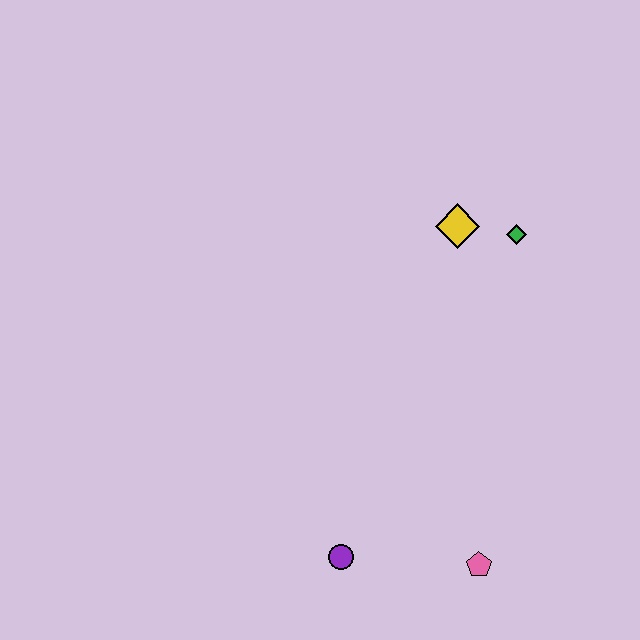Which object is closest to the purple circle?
The pink pentagon is closest to the purple circle.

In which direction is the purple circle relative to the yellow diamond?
The purple circle is below the yellow diamond.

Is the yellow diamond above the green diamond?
Yes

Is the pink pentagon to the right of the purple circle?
Yes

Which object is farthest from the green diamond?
The purple circle is farthest from the green diamond.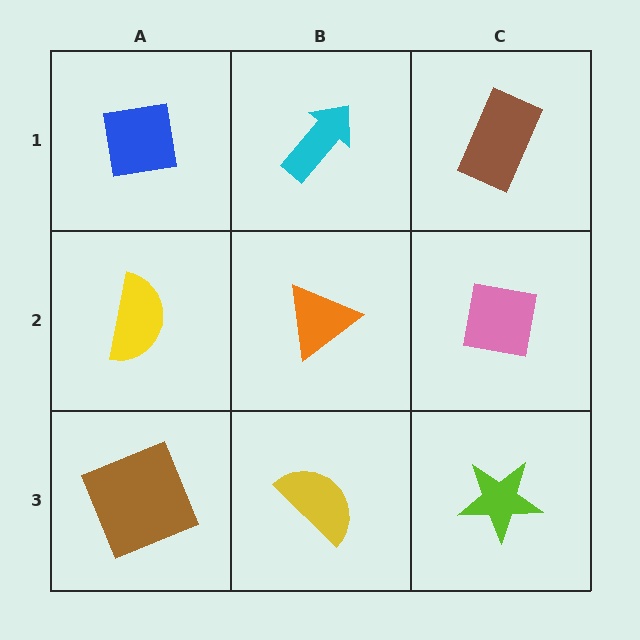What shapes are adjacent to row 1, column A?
A yellow semicircle (row 2, column A), a cyan arrow (row 1, column B).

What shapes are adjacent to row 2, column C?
A brown rectangle (row 1, column C), a lime star (row 3, column C), an orange triangle (row 2, column B).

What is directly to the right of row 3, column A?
A yellow semicircle.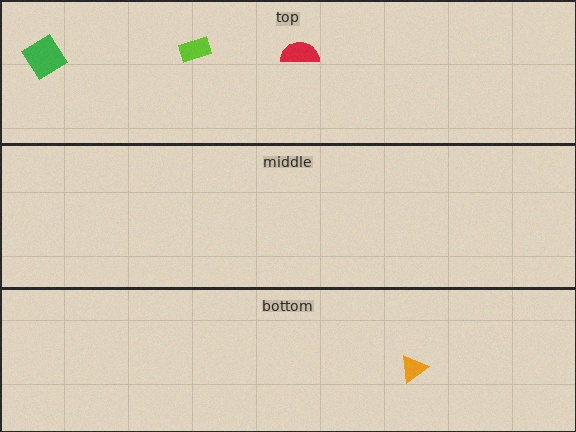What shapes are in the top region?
The lime rectangle, the red semicircle, the green diamond.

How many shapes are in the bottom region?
1.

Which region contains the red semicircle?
The top region.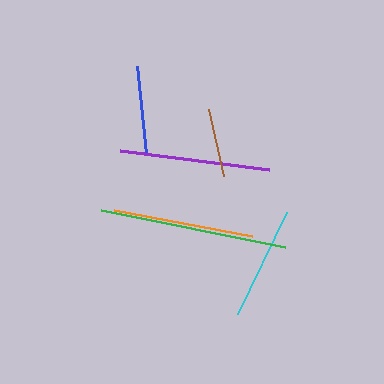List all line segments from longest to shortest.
From longest to shortest: green, purple, orange, cyan, blue, brown.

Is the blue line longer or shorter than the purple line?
The purple line is longer than the blue line.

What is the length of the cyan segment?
The cyan segment is approximately 113 pixels long.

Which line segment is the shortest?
The brown line is the shortest at approximately 69 pixels.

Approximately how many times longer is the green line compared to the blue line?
The green line is approximately 2.1 times the length of the blue line.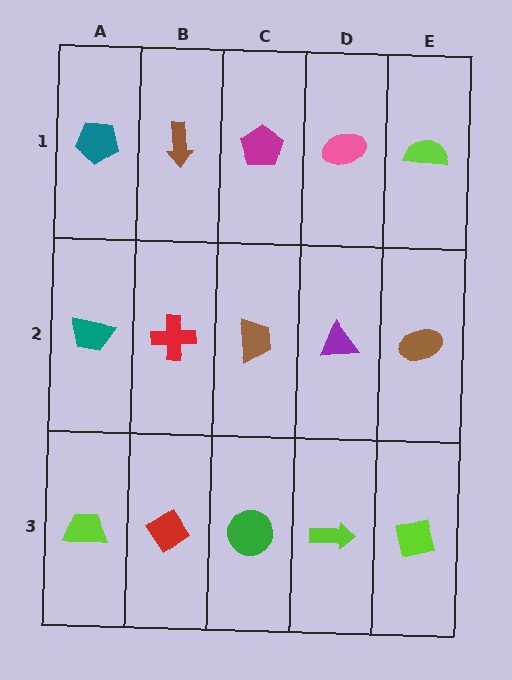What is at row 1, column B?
A brown arrow.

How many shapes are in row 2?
5 shapes.